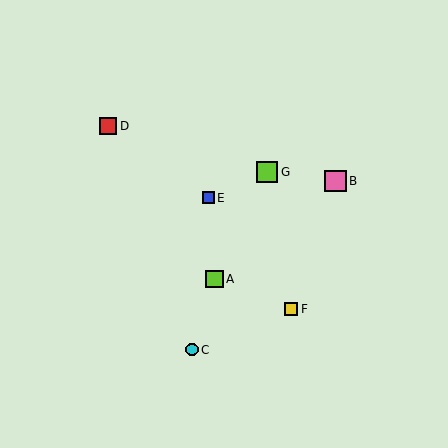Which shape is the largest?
The pink square (labeled B) is the largest.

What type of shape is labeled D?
Shape D is a red square.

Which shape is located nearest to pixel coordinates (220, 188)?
The blue square (labeled E) at (208, 198) is nearest to that location.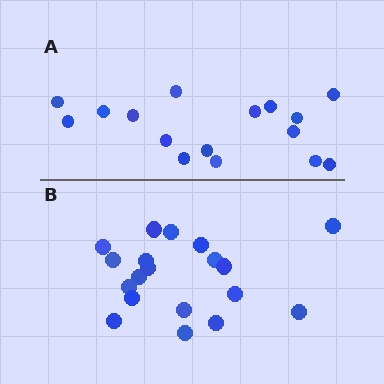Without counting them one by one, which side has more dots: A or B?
Region B (the bottom region) has more dots.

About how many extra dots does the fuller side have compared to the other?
Region B has just a few more — roughly 2 or 3 more dots than region A.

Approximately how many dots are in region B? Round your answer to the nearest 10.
About 20 dots. (The exact count is 19, which rounds to 20.)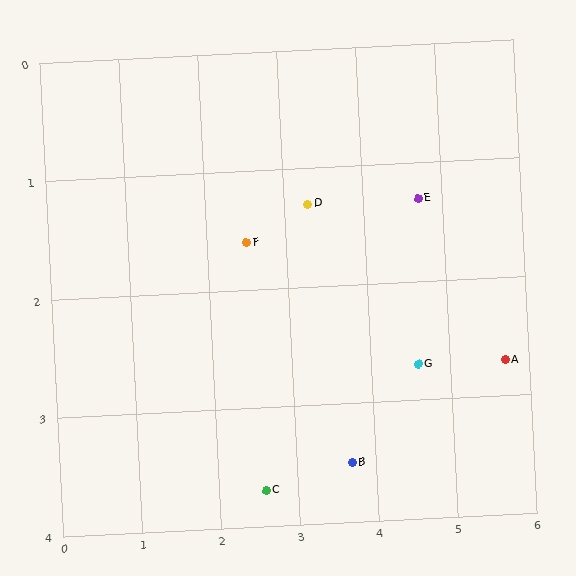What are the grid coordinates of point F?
Point F is at approximately (2.5, 1.6).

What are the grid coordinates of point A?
Point A is at approximately (5.7, 2.7).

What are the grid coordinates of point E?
Point E is at approximately (4.7, 1.3).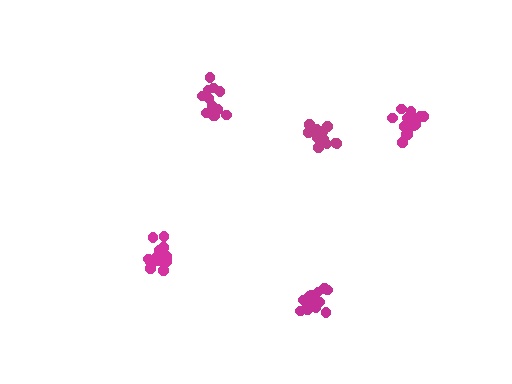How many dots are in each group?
Group 1: 18 dots, Group 2: 13 dots, Group 3: 19 dots, Group 4: 16 dots, Group 5: 14 dots (80 total).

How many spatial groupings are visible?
There are 5 spatial groupings.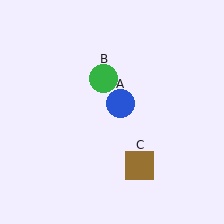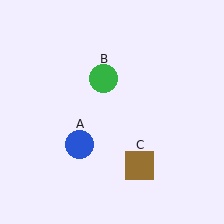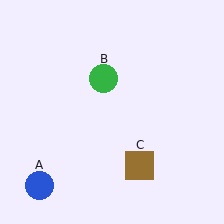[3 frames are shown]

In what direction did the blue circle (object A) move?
The blue circle (object A) moved down and to the left.